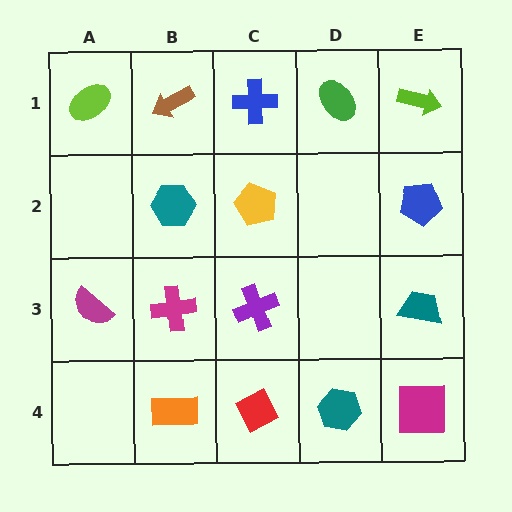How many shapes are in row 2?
3 shapes.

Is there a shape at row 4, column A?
No, that cell is empty.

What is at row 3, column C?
A purple cross.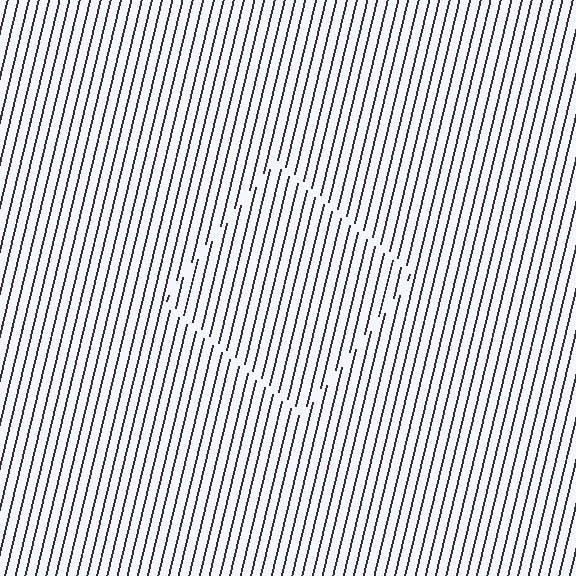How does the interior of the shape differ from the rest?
The interior of the shape contains the same grating, shifted by half a period — the contour is defined by the phase discontinuity where line-ends from the inner and outer gratings abut.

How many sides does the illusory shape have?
4 sides — the line-ends trace a square.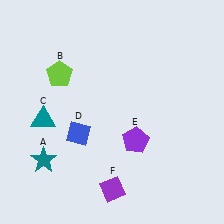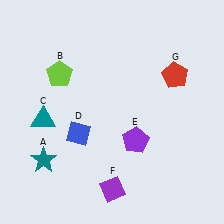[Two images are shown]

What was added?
A red pentagon (G) was added in Image 2.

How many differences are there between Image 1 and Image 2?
There is 1 difference between the two images.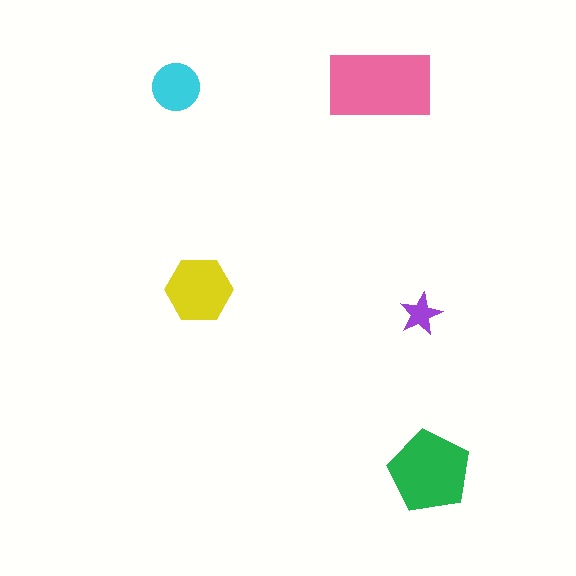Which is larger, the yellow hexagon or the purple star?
The yellow hexagon.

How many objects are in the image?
There are 5 objects in the image.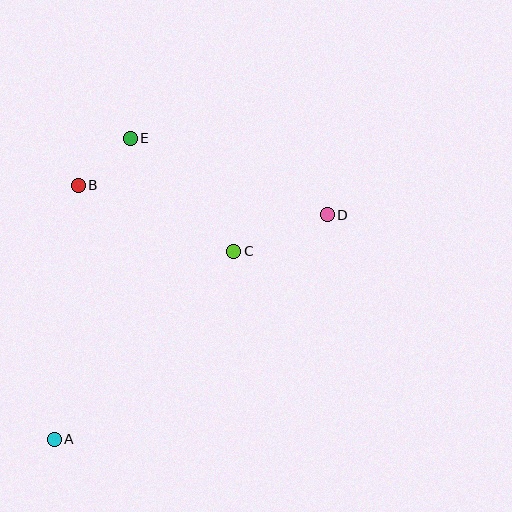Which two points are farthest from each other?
Points A and D are farthest from each other.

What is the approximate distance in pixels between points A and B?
The distance between A and B is approximately 255 pixels.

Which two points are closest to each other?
Points B and E are closest to each other.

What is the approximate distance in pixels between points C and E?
The distance between C and E is approximately 153 pixels.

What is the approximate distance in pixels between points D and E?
The distance between D and E is approximately 212 pixels.